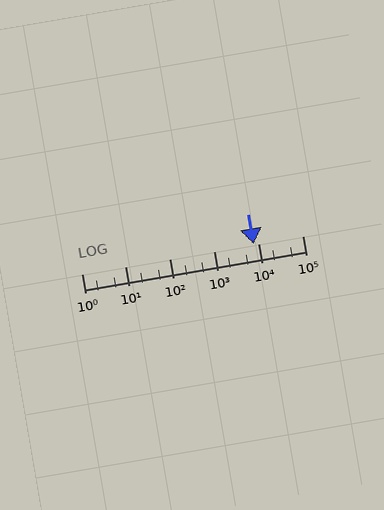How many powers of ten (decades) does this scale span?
The scale spans 5 decades, from 1 to 100000.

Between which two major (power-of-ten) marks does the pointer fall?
The pointer is between 1000 and 10000.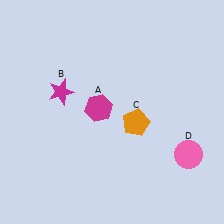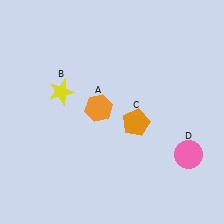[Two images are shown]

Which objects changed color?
A changed from magenta to orange. B changed from magenta to yellow.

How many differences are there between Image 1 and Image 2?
There are 2 differences between the two images.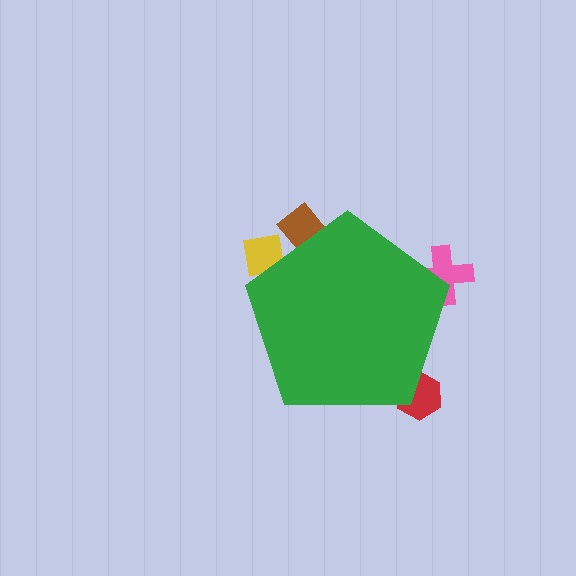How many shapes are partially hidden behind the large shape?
4 shapes are partially hidden.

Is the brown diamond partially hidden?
Yes, the brown diamond is partially hidden behind the green pentagon.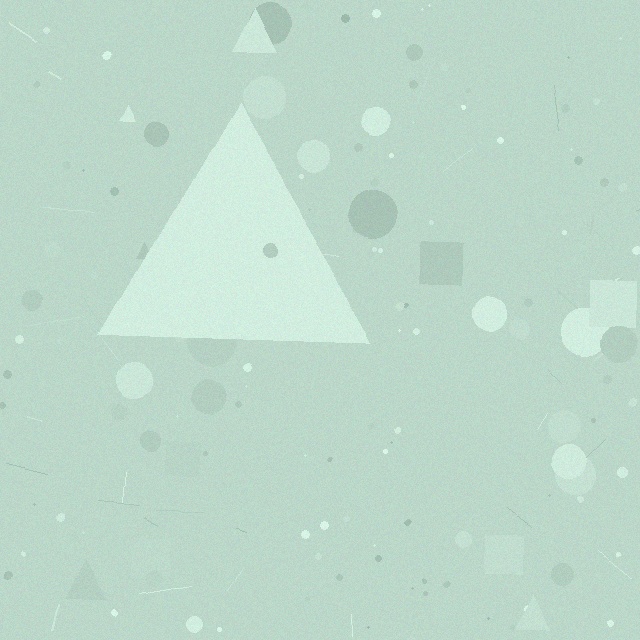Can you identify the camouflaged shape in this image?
The camouflaged shape is a triangle.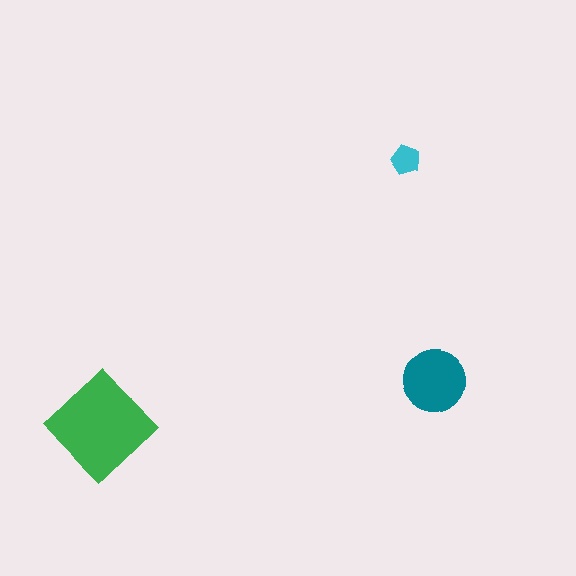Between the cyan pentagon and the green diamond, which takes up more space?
The green diamond.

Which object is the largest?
The green diamond.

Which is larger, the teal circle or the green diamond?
The green diamond.